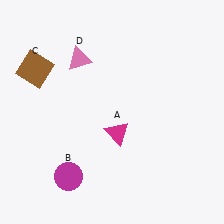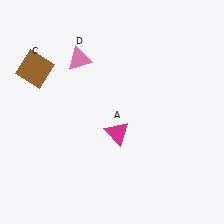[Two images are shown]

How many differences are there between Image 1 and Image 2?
There is 1 difference between the two images.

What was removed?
The magenta circle (B) was removed in Image 2.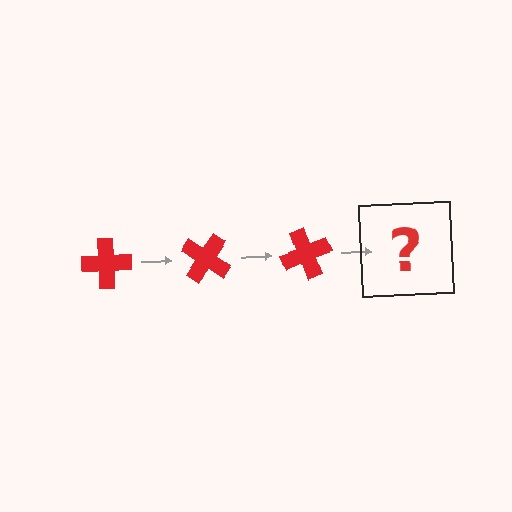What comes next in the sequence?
The next element should be a red cross rotated 105 degrees.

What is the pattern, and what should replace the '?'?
The pattern is that the cross rotates 35 degrees each step. The '?' should be a red cross rotated 105 degrees.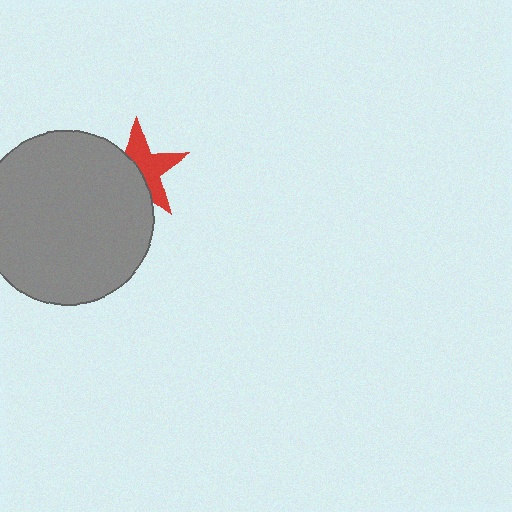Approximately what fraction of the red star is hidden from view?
Roughly 48% of the red star is hidden behind the gray circle.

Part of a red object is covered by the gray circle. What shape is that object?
It is a star.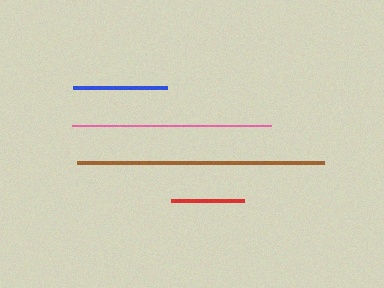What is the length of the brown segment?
The brown segment is approximately 247 pixels long.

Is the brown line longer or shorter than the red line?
The brown line is longer than the red line.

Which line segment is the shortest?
The red line is the shortest at approximately 73 pixels.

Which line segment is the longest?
The brown line is the longest at approximately 247 pixels.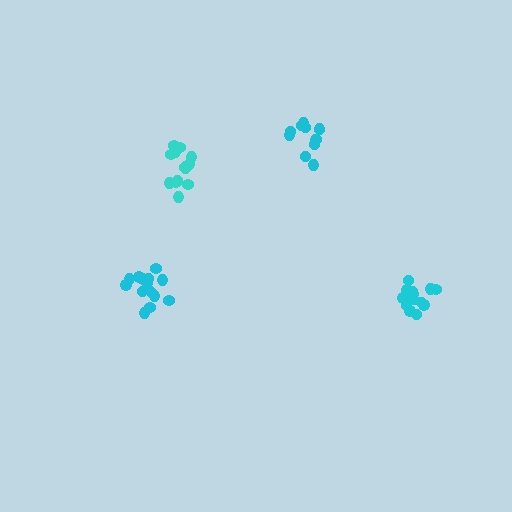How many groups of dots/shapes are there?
There are 4 groups.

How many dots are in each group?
Group 1: 14 dots, Group 2: 16 dots, Group 3: 12 dots, Group 4: 15 dots (57 total).